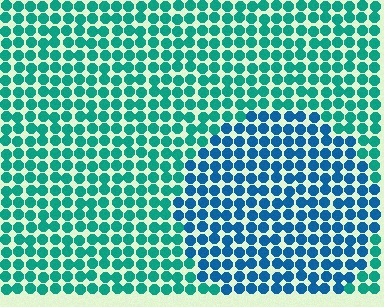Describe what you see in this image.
The image is filled with small teal elements in a uniform arrangement. A circle-shaped region is visible where the elements are tinted to a slightly different hue, forming a subtle color boundary.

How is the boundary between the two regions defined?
The boundary is defined purely by a slight shift in hue (about 37 degrees). Spacing, size, and orientation are identical on both sides.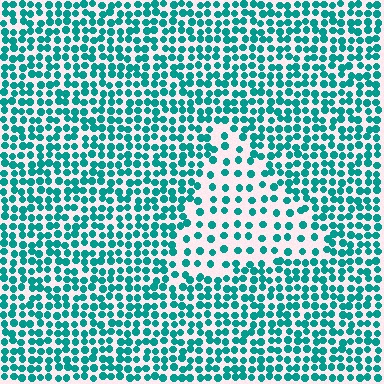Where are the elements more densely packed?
The elements are more densely packed outside the triangle boundary.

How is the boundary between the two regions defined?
The boundary is defined by a change in element density (approximately 2.1x ratio). All elements are the same color, size, and shape.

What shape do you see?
I see a triangle.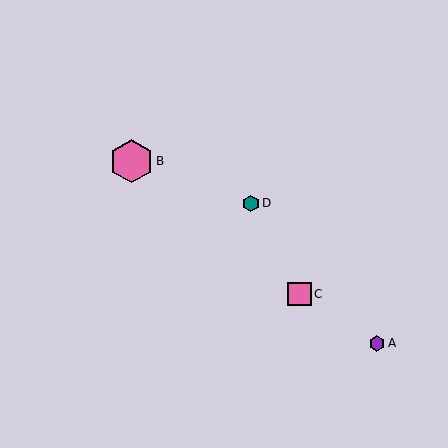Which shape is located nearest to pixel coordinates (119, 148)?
The pink hexagon (labeled B) at (131, 161) is nearest to that location.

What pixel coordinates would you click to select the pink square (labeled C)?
Click at (299, 294) to select the pink square C.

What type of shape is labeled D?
Shape D is a teal hexagon.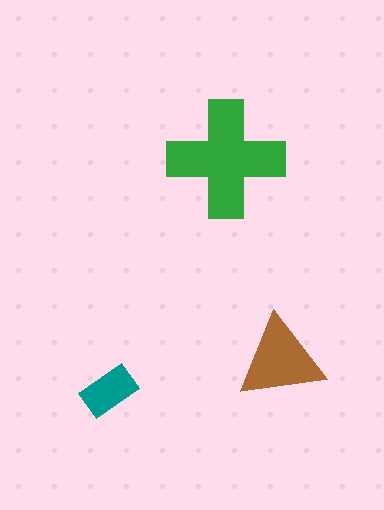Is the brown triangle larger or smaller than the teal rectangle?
Larger.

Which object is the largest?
The green cross.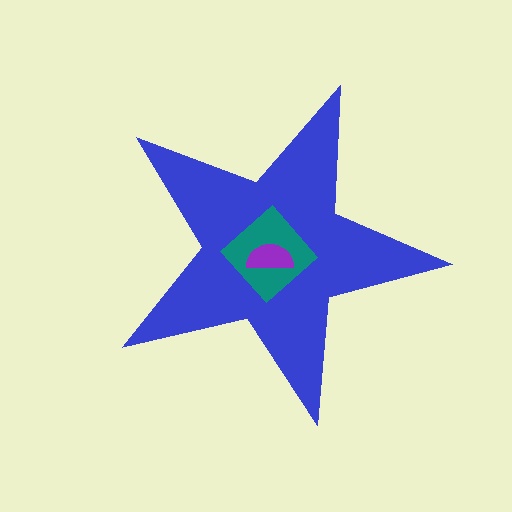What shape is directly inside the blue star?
The teal diamond.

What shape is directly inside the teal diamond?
The purple semicircle.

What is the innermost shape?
The purple semicircle.